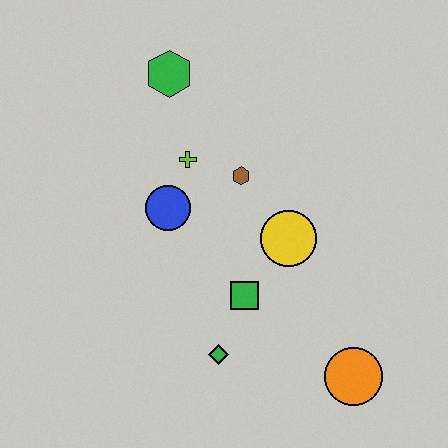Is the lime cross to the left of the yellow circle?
Yes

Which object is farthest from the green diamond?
The green hexagon is farthest from the green diamond.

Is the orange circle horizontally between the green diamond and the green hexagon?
No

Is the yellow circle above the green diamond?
Yes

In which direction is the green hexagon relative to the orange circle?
The green hexagon is above the orange circle.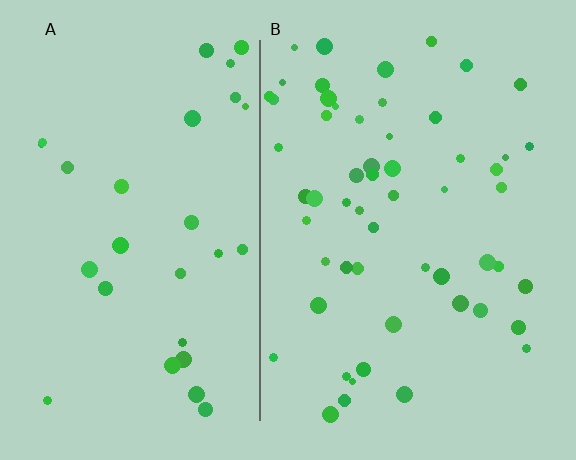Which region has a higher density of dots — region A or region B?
B (the right).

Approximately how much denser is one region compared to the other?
Approximately 2.0× — region B over region A.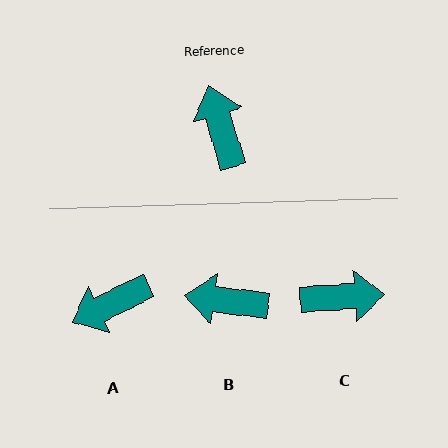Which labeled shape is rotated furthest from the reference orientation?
C, about 103 degrees away.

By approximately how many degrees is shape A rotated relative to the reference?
Approximately 99 degrees counter-clockwise.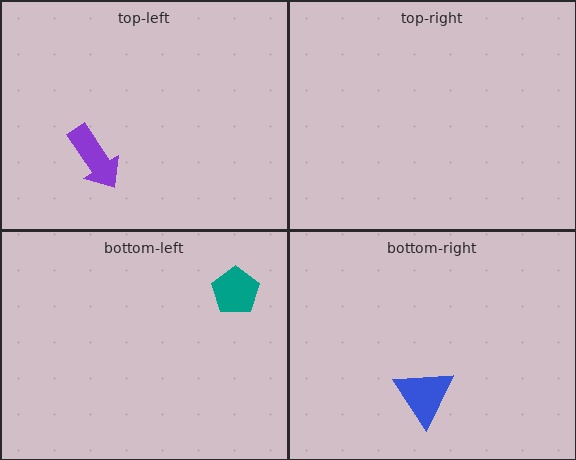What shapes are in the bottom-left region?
The teal pentagon.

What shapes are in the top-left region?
The purple arrow.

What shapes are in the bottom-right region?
The blue triangle.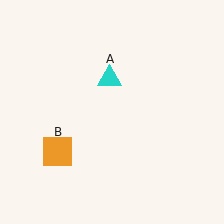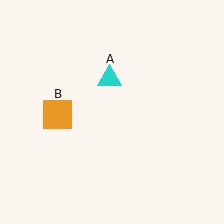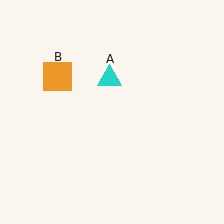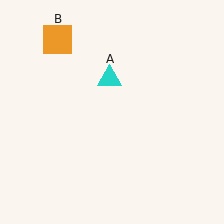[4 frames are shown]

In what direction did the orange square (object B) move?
The orange square (object B) moved up.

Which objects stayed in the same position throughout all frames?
Cyan triangle (object A) remained stationary.